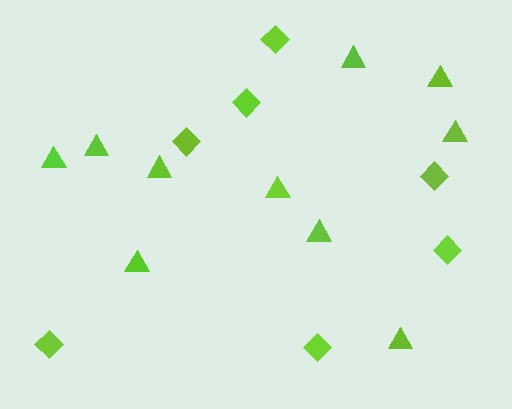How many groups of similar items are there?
There are 2 groups: one group of triangles (10) and one group of diamonds (7).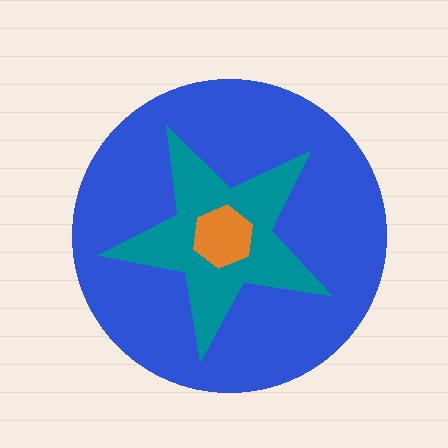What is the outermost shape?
The blue circle.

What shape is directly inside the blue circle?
The teal star.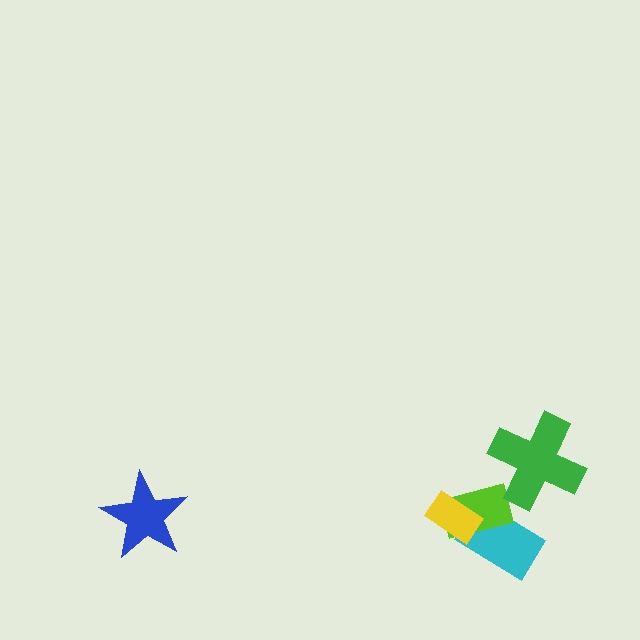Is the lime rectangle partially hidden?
Yes, it is partially covered by another shape.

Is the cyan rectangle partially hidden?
Yes, it is partially covered by another shape.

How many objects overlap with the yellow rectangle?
2 objects overlap with the yellow rectangle.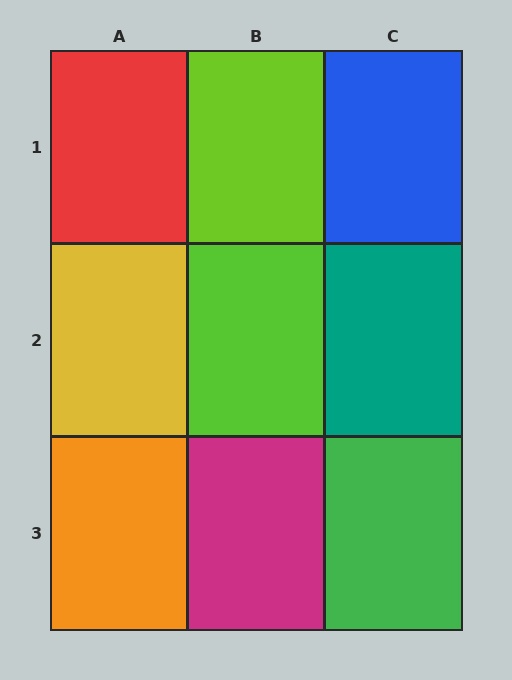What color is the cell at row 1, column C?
Blue.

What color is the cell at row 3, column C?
Green.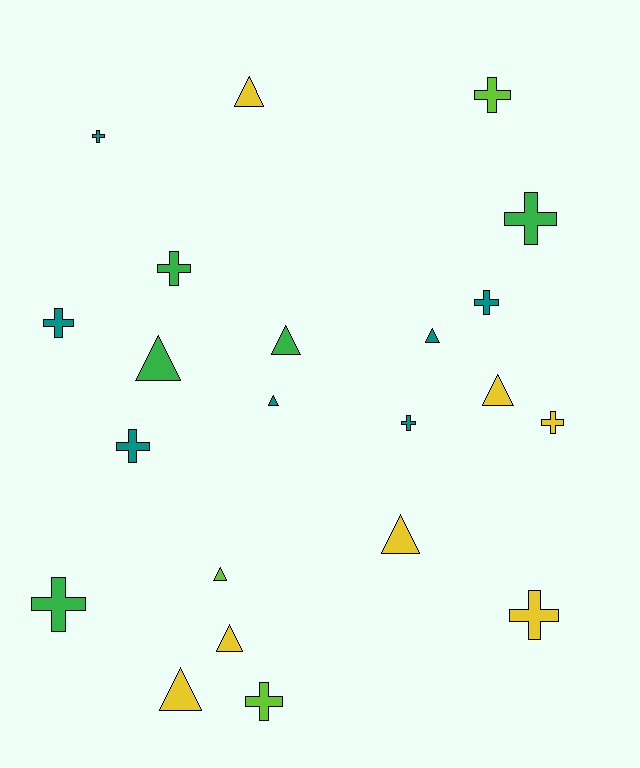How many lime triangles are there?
There is 1 lime triangle.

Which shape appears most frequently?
Cross, with 12 objects.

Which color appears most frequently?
Yellow, with 7 objects.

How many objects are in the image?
There are 22 objects.